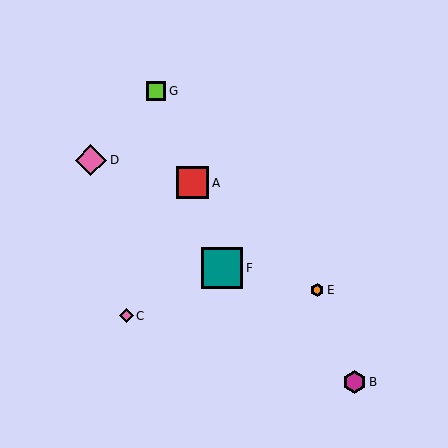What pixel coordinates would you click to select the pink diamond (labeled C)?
Click at (126, 316) to select the pink diamond C.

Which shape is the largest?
The teal square (labeled F) is the largest.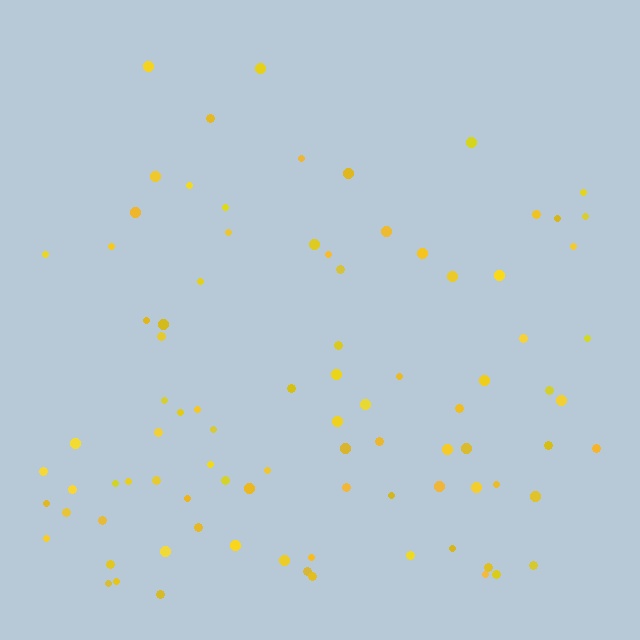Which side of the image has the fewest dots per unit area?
The top.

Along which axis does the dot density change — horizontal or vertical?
Vertical.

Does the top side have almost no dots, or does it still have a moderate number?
Still a moderate number, just noticeably fewer than the bottom.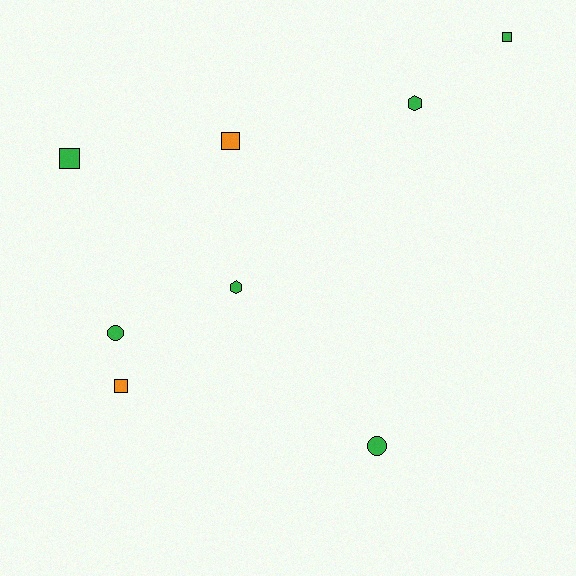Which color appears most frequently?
Green, with 6 objects.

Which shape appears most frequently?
Square, with 4 objects.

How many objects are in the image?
There are 8 objects.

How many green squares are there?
There are 2 green squares.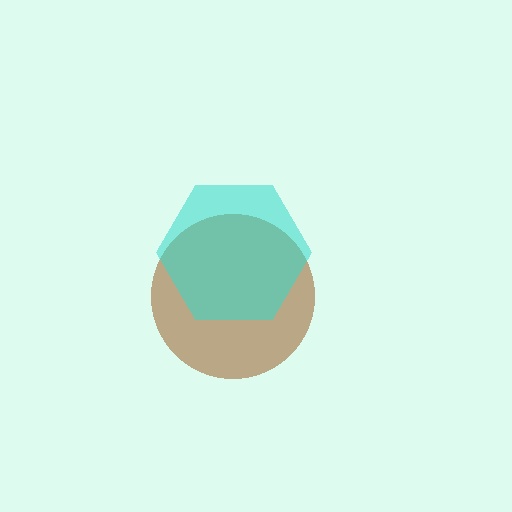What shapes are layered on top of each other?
The layered shapes are: a brown circle, a cyan hexagon.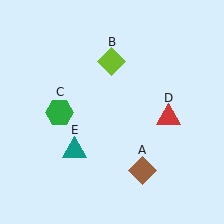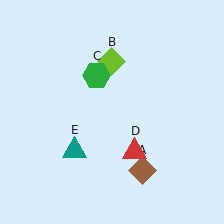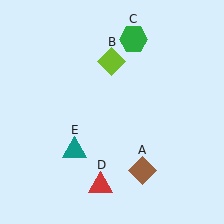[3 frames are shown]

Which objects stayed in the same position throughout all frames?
Brown diamond (object A) and lime diamond (object B) and teal triangle (object E) remained stationary.